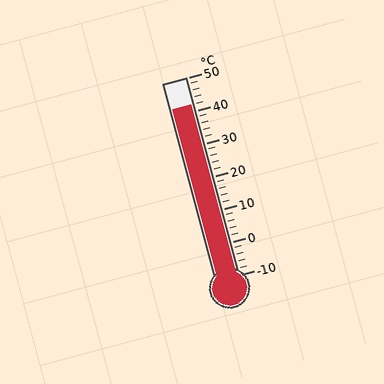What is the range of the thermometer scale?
The thermometer scale ranges from -10°C to 50°C.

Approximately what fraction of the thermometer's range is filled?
The thermometer is filled to approximately 85% of its range.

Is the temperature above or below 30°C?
The temperature is above 30°C.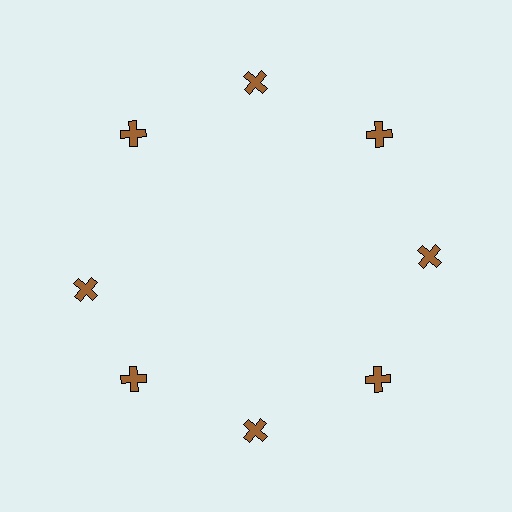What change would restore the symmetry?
The symmetry would be restored by rotating it back into even spacing with its neighbors so that all 8 crosses sit at equal angles and equal distance from the center.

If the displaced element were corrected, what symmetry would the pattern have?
It would have 8-fold rotational symmetry — the pattern would map onto itself every 45 degrees.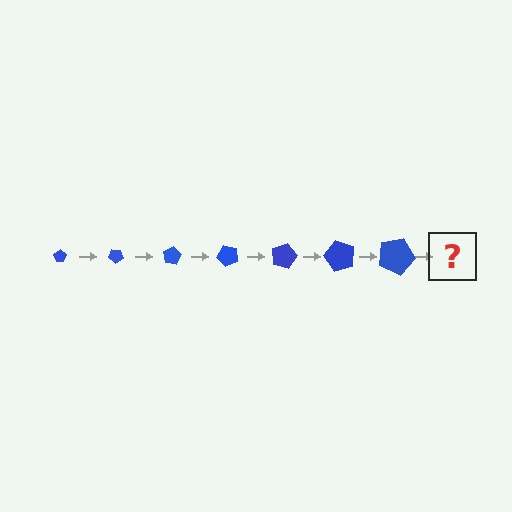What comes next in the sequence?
The next element should be a pentagon, larger than the previous one and rotated 280 degrees from the start.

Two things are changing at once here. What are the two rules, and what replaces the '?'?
The two rules are that the pentagon grows larger each step and it rotates 40 degrees each step. The '?' should be a pentagon, larger than the previous one and rotated 280 degrees from the start.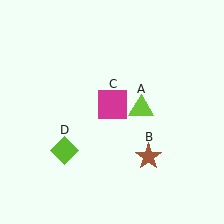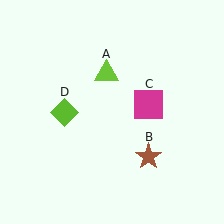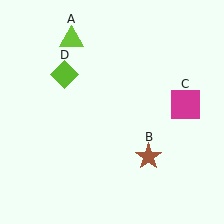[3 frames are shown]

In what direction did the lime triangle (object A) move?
The lime triangle (object A) moved up and to the left.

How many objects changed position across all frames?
3 objects changed position: lime triangle (object A), magenta square (object C), lime diamond (object D).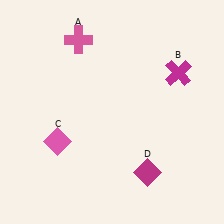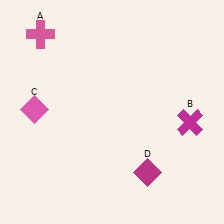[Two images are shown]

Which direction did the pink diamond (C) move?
The pink diamond (C) moved up.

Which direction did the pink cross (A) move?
The pink cross (A) moved left.